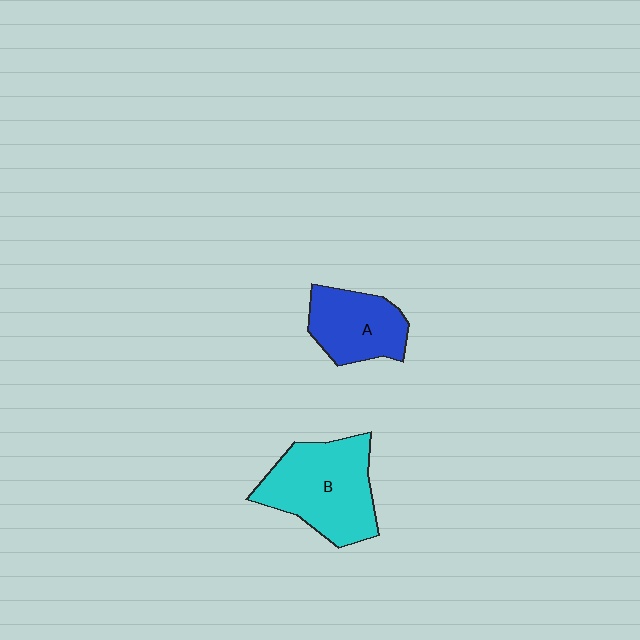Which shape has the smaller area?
Shape A (blue).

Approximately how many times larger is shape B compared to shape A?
Approximately 1.5 times.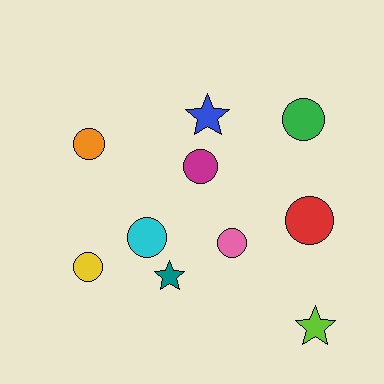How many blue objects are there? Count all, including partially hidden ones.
There is 1 blue object.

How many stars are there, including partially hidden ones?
There are 3 stars.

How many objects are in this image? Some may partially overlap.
There are 10 objects.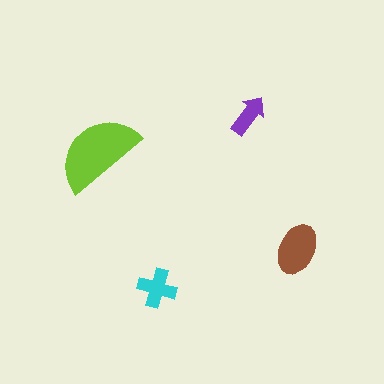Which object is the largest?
The lime semicircle.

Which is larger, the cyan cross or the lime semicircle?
The lime semicircle.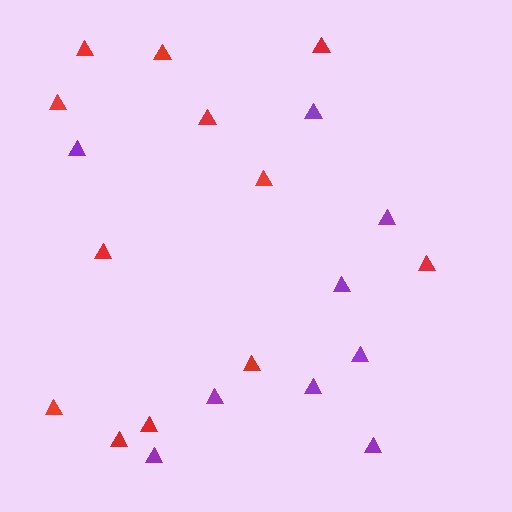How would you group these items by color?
There are 2 groups: one group of red triangles (12) and one group of purple triangles (9).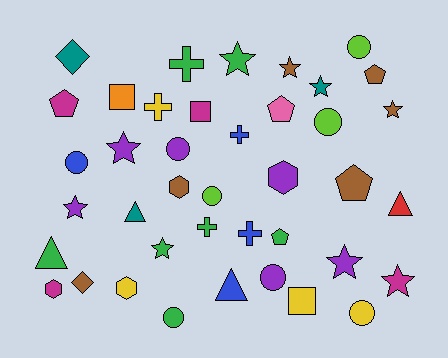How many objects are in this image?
There are 40 objects.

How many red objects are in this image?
There is 1 red object.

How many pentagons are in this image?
There are 5 pentagons.